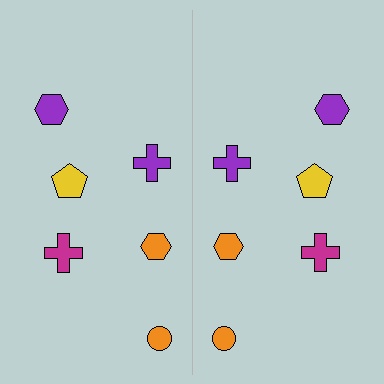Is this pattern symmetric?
Yes, this pattern has bilateral (reflection) symmetry.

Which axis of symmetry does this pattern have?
The pattern has a vertical axis of symmetry running through the center of the image.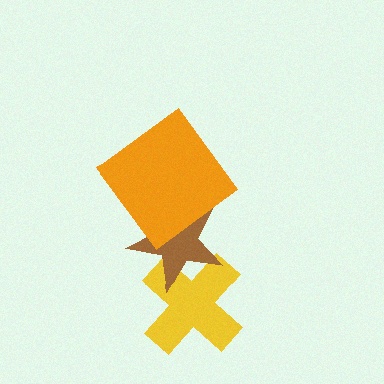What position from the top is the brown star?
The brown star is 2nd from the top.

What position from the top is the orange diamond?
The orange diamond is 1st from the top.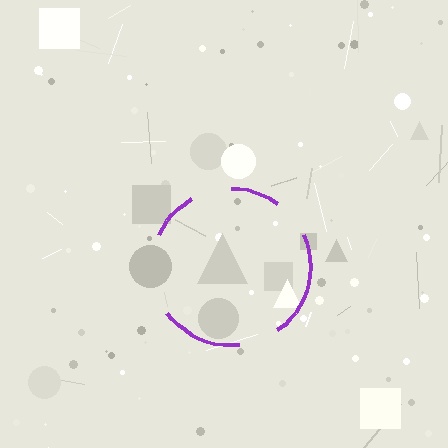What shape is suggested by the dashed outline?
The dashed outline suggests a circle.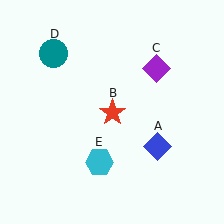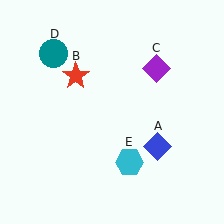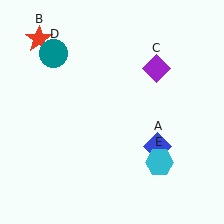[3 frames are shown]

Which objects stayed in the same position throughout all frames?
Blue diamond (object A) and purple diamond (object C) and teal circle (object D) remained stationary.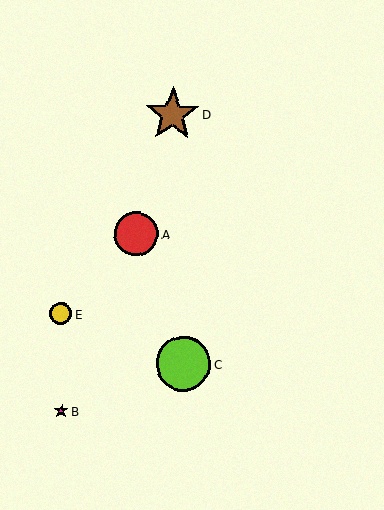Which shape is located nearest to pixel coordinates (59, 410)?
The magenta star (labeled B) at (61, 411) is nearest to that location.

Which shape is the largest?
The lime circle (labeled C) is the largest.